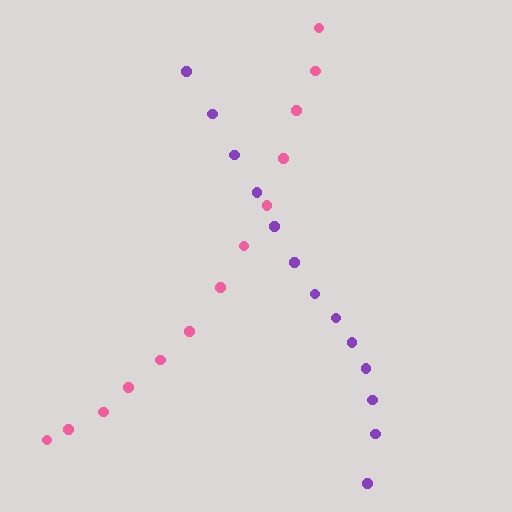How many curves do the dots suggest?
There are 2 distinct paths.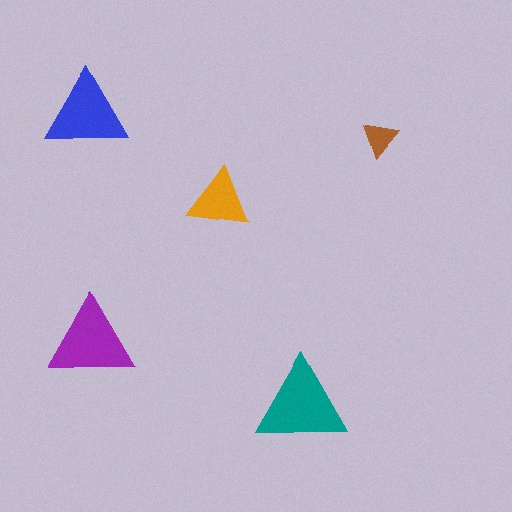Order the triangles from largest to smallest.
the teal one, the purple one, the blue one, the orange one, the brown one.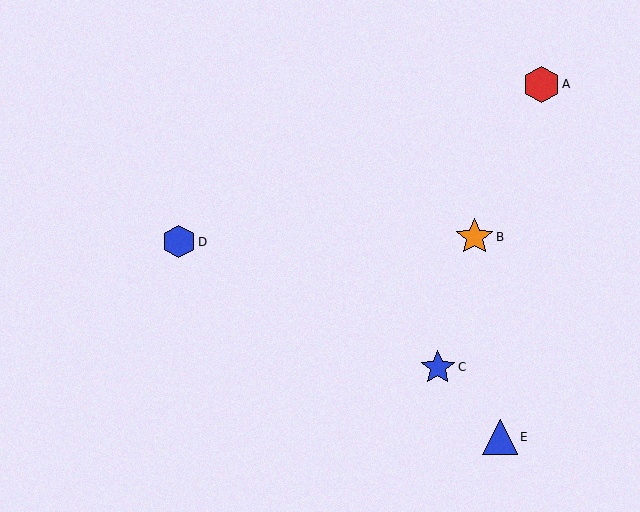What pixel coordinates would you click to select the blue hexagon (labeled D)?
Click at (179, 242) to select the blue hexagon D.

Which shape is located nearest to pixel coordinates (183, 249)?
The blue hexagon (labeled D) at (179, 242) is nearest to that location.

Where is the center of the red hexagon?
The center of the red hexagon is at (541, 84).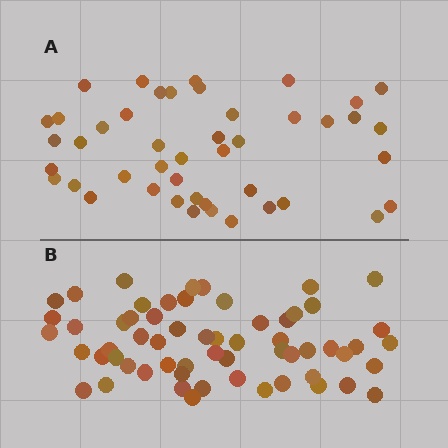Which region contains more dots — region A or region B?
Region B (the bottom region) has more dots.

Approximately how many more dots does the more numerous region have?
Region B has approximately 15 more dots than region A.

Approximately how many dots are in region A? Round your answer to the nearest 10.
About 40 dots. (The exact count is 45, which rounds to 40.)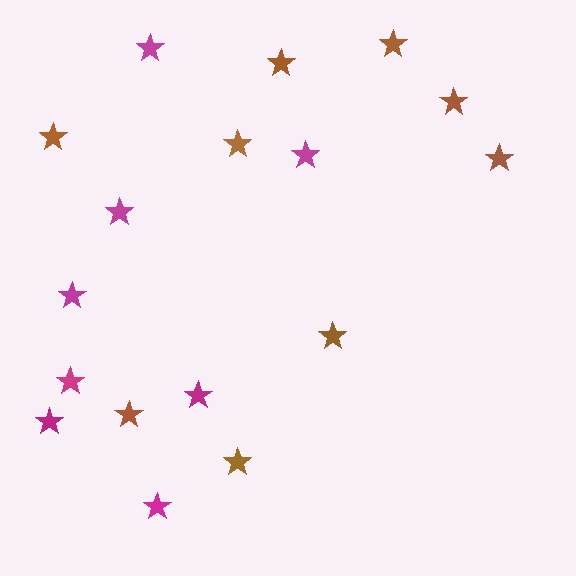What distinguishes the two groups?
There are 2 groups: one group of brown stars (9) and one group of magenta stars (8).